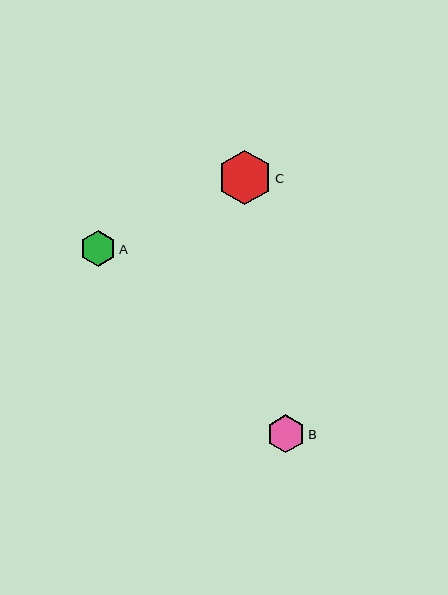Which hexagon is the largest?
Hexagon C is the largest with a size of approximately 55 pixels.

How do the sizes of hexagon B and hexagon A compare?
Hexagon B and hexagon A are approximately the same size.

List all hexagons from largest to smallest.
From largest to smallest: C, B, A.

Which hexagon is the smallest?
Hexagon A is the smallest with a size of approximately 36 pixels.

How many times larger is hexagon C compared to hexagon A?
Hexagon C is approximately 1.5 times the size of hexagon A.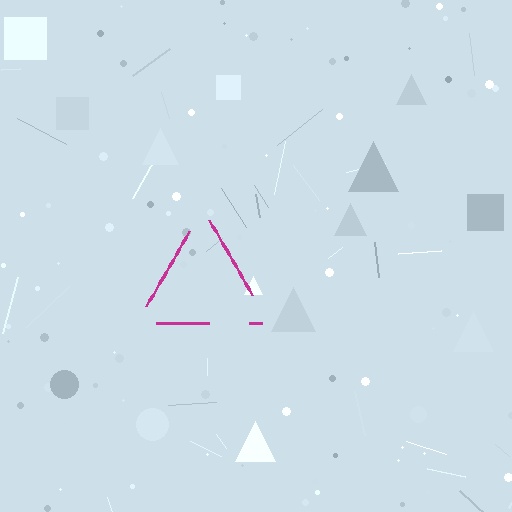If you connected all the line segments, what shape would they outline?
They would outline a triangle.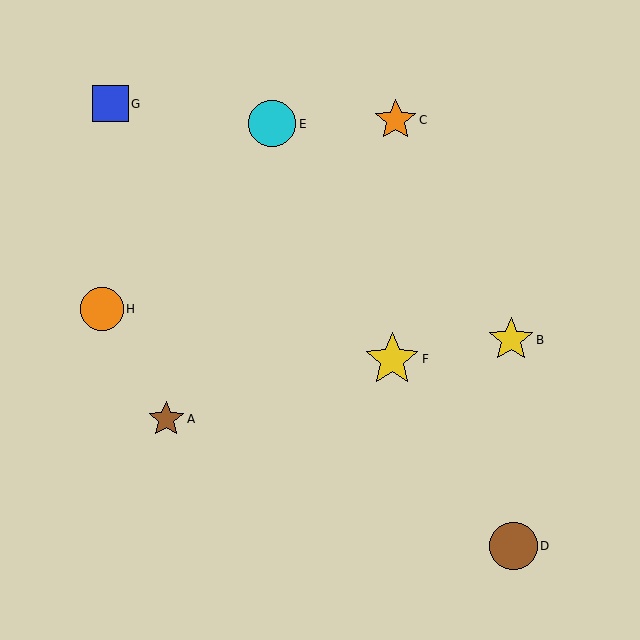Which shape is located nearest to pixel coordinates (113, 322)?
The orange circle (labeled H) at (102, 309) is nearest to that location.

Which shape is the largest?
The yellow star (labeled F) is the largest.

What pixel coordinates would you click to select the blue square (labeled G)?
Click at (110, 104) to select the blue square G.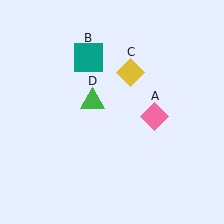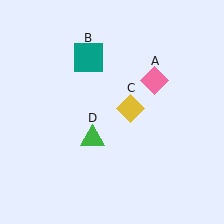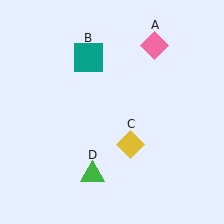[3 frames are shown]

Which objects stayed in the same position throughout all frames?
Teal square (object B) remained stationary.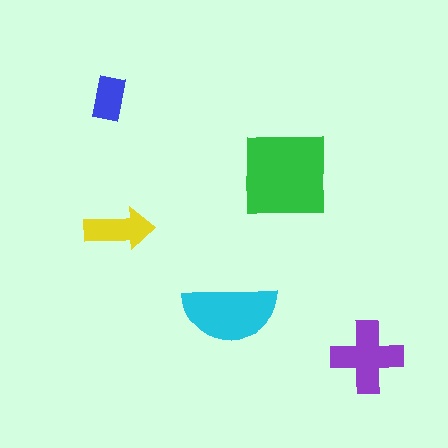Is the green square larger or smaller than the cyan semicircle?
Larger.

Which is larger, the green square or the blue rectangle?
The green square.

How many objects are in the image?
There are 5 objects in the image.